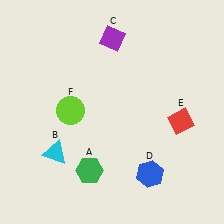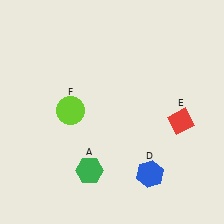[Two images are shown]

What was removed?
The purple diamond (C), the cyan triangle (B) were removed in Image 2.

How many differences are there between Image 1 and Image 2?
There are 2 differences between the two images.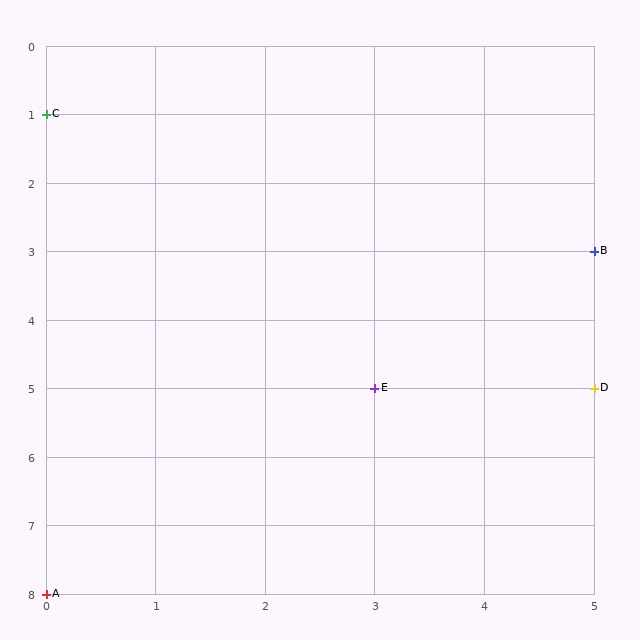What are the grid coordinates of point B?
Point B is at grid coordinates (5, 3).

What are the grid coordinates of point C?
Point C is at grid coordinates (0, 1).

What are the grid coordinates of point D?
Point D is at grid coordinates (5, 5).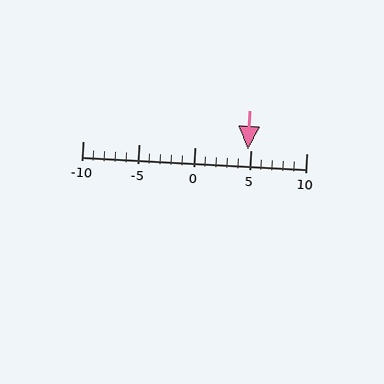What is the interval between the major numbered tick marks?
The major tick marks are spaced 5 units apart.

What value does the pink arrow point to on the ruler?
The pink arrow points to approximately 5.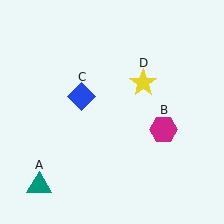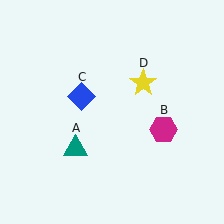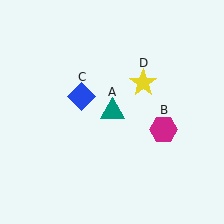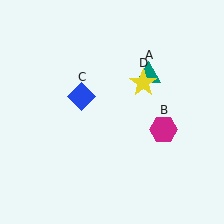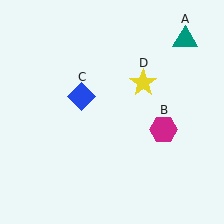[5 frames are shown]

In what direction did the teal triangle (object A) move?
The teal triangle (object A) moved up and to the right.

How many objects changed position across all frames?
1 object changed position: teal triangle (object A).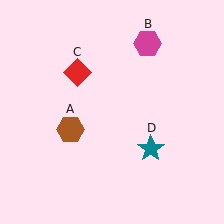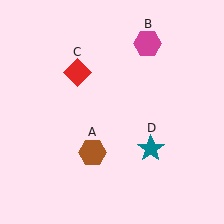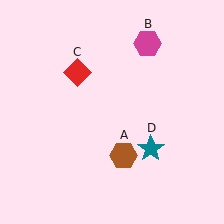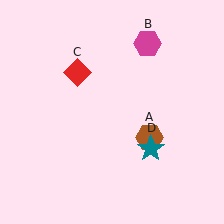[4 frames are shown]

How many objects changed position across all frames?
1 object changed position: brown hexagon (object A).